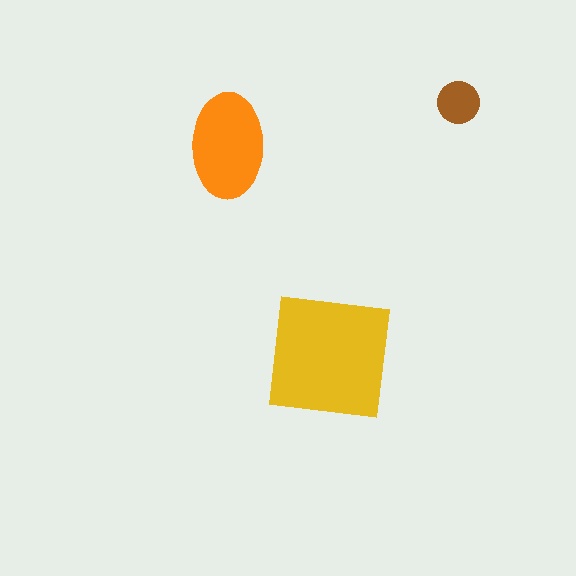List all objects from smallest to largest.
The brown circle, the orange ellipse, the yellow square.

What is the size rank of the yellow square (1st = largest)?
1st.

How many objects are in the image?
There are 3 objects in the image.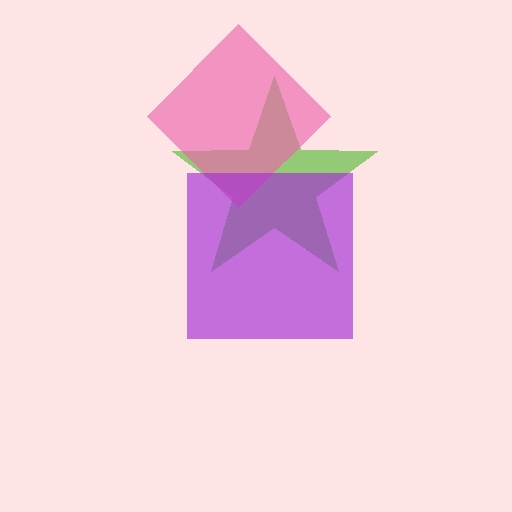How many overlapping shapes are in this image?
There are 3 overlapping shapes in the image.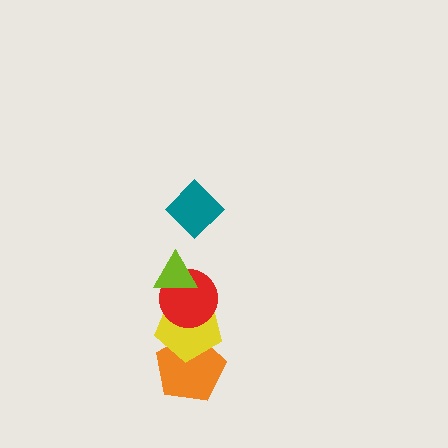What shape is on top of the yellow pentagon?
The red circle is on top of the yellow pentagon.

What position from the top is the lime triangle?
The lime triangle is 2nd from the top.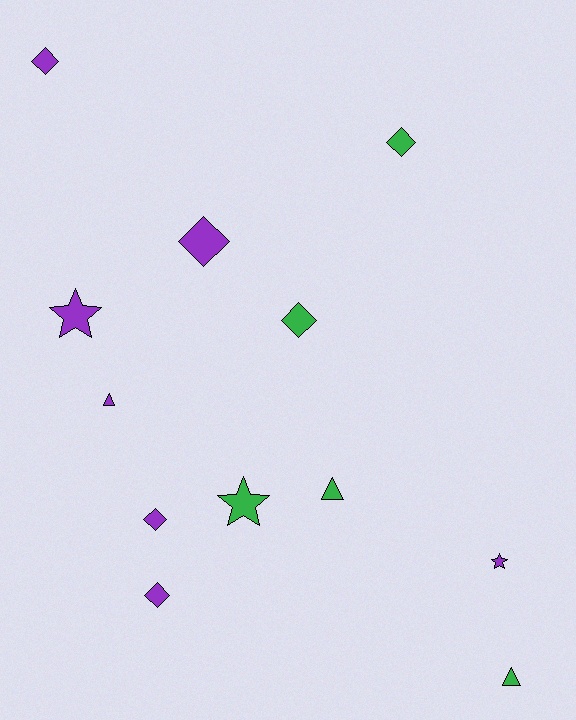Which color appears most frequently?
Purple, with 7 objects.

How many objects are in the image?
There are 12 objects.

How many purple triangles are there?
There is 1 purple triangle.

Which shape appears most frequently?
Diamond, with 6 objects.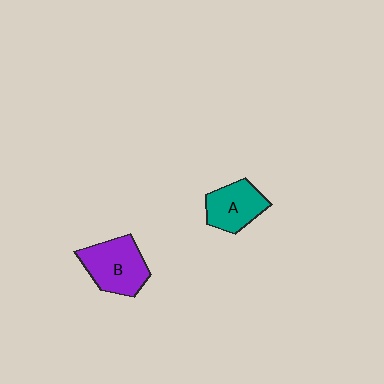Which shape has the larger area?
Shape B (purple).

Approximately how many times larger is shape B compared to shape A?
Approximately 1.3 times.